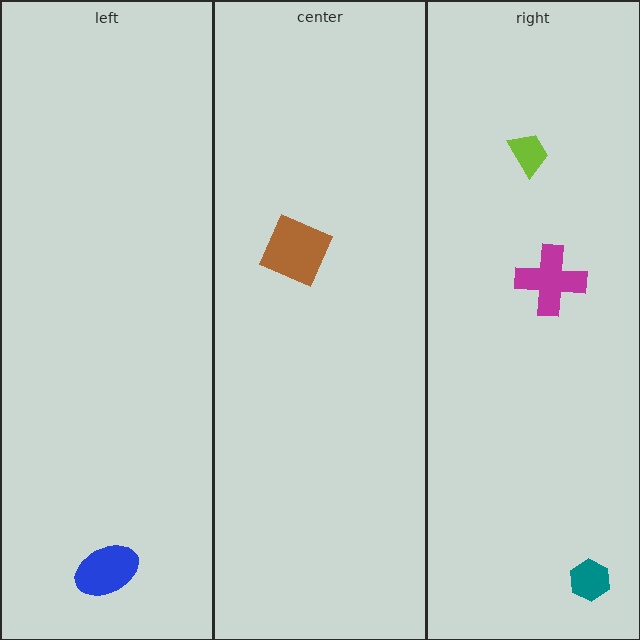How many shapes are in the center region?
1.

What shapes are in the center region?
The brown square.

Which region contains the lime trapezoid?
The right region.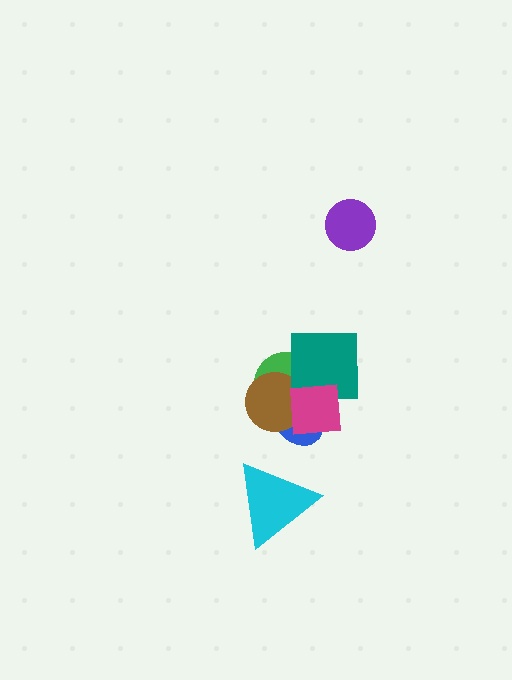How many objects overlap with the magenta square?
4 objects overlap with the magenta square.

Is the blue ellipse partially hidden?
Yes, it is partially covered by another shape.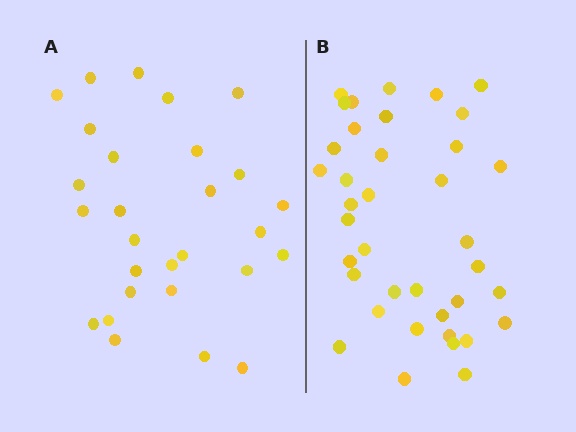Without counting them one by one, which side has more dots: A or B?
Region B (the right region) has more dots.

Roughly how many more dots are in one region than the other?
Region B has roughly 10 or so more dots than region A.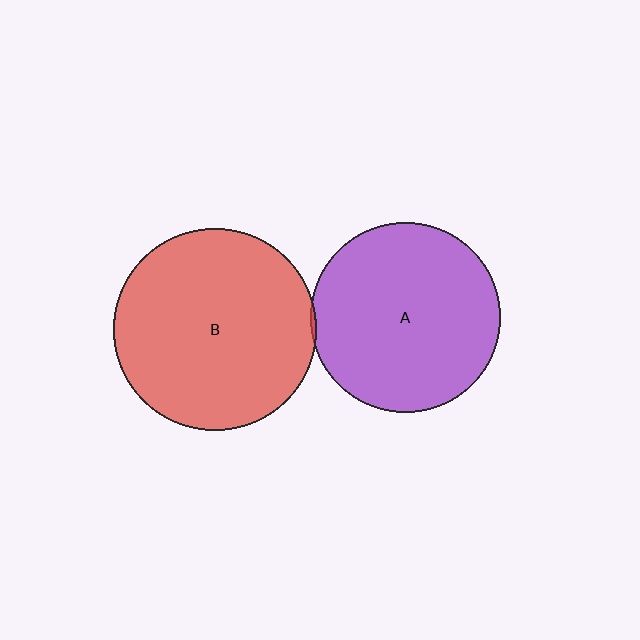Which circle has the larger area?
Circle B (red).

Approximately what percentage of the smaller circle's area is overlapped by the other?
Approximately 5%.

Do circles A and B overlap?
Yes.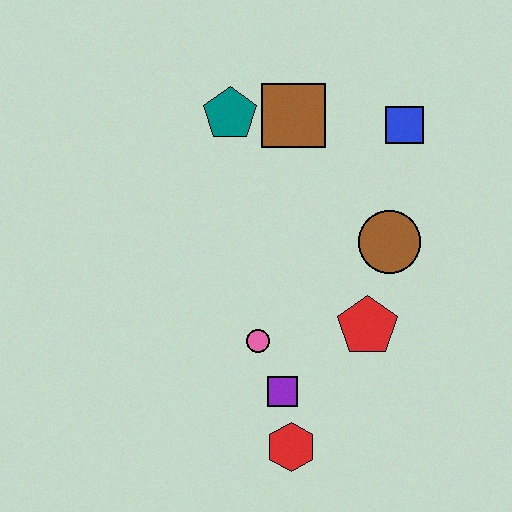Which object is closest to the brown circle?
The red pentagon is closest to the brown circle.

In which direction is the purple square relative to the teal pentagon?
The purple square is below the teal pentagon.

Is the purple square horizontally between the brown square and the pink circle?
Yes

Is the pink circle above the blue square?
No